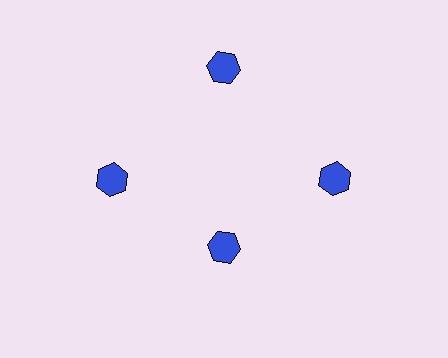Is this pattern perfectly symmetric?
No. The 4 blue hexagons are arranged in a ring, but one element near the 6 o'clock position is pulled inward toward the center, breaking the 4-fold rotational symmetry.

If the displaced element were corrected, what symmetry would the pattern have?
It would have 4-fold rotational symmetry — the pattern would map onto itself every 90 degrees.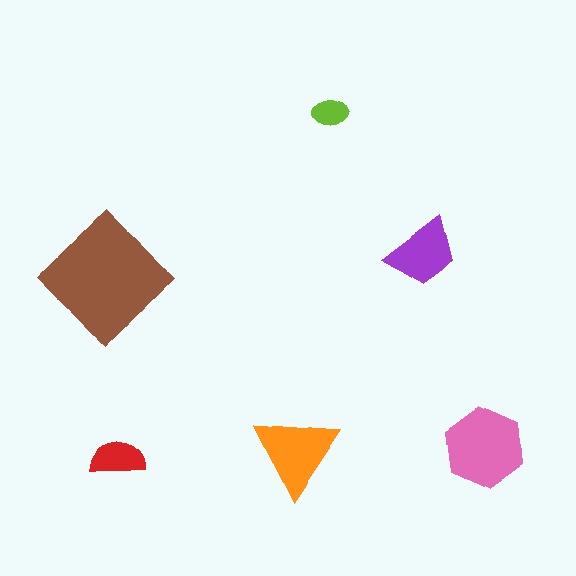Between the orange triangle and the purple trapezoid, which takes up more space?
The orange triangle.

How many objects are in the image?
There are 6 objects in the image.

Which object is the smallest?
The lime ellipse.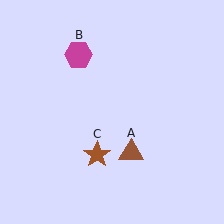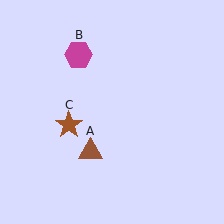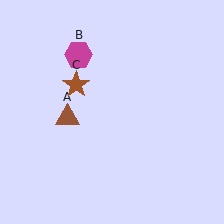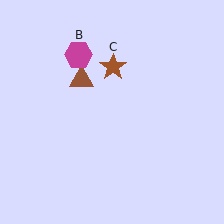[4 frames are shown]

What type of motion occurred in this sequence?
The brown triangle (object A), brown star (object C) rotated clockwise around the center of the scene.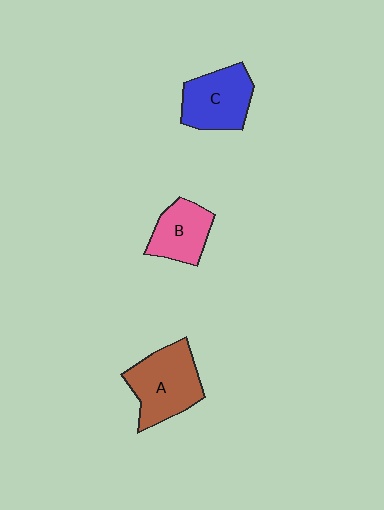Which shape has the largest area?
Shape A (brown).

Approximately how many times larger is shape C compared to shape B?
Approximately 1.3 times.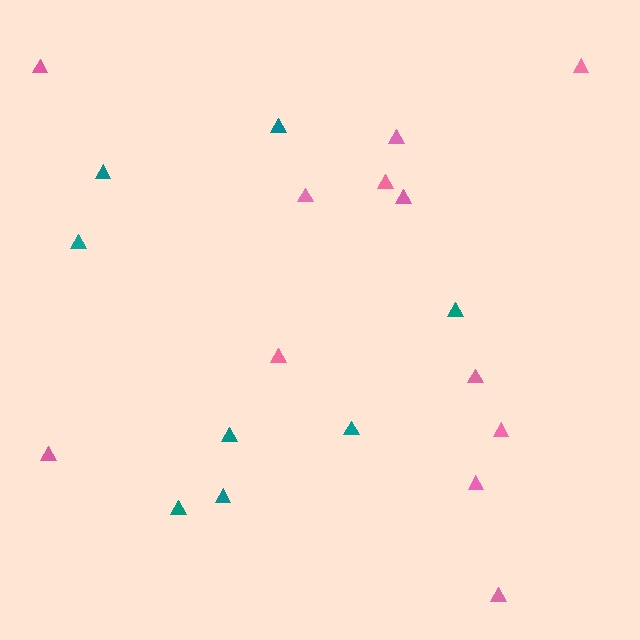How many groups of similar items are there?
There are 2 groups: one group of pink triangles (12) and one group of teal triangles (8).